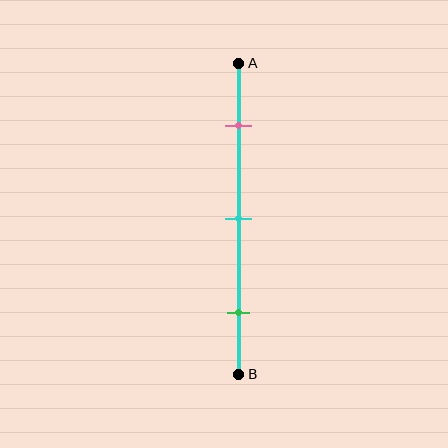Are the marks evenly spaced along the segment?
Yes, the marks are approximately evenly spaced.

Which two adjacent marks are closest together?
The pink and cyan marks are the closest adjacent pair.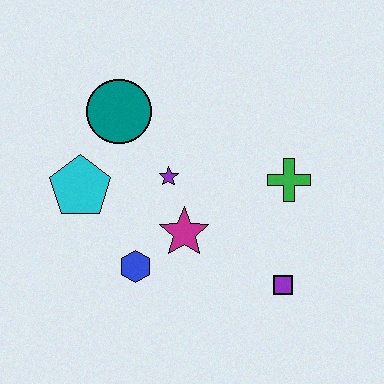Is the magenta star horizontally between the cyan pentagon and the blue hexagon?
No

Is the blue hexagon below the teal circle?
Yes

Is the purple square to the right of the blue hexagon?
Yes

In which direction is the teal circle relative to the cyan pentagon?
The teal circle is above the cyan pentagon.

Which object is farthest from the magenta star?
The teal circle is farthest from the magenta star.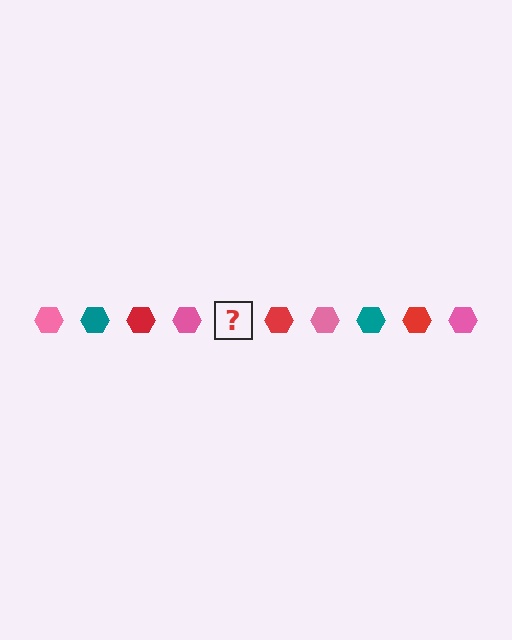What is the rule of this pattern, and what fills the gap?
The rule is that the pattern cycles through pink, teal, red hexagons. The gap should be filled with a teal hexagon.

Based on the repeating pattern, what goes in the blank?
The blank should be a teal hexagon.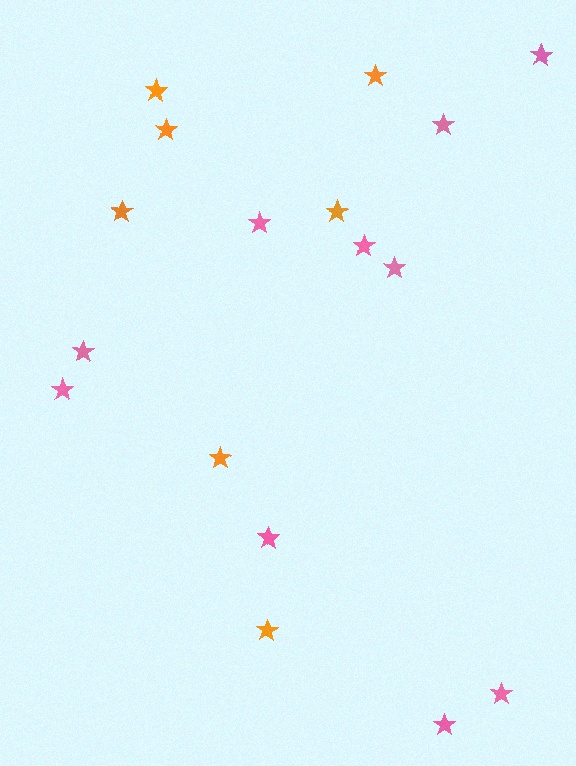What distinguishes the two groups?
There are 2 groups: one group of orange stars (7) and one group of pink stars (10).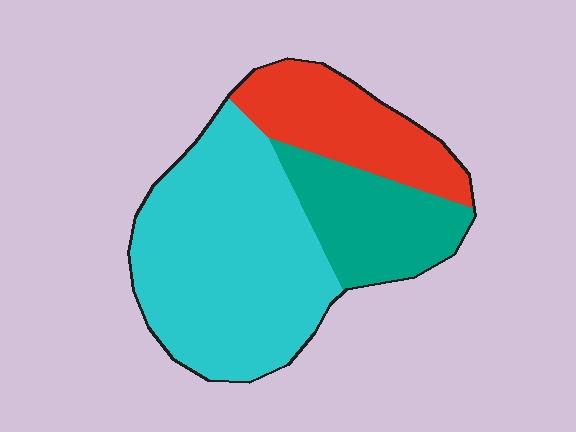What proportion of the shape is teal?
Teal covers about 20% of the shape.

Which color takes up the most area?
Cyan, at roughly 55%.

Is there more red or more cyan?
Cyan.